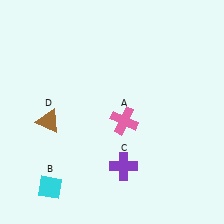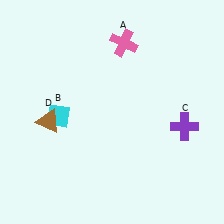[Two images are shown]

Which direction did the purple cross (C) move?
The purple cross (C) moved right.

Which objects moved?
The objects that moved are: the pink cross (A), the cyan diamond (B), the purple cross (C).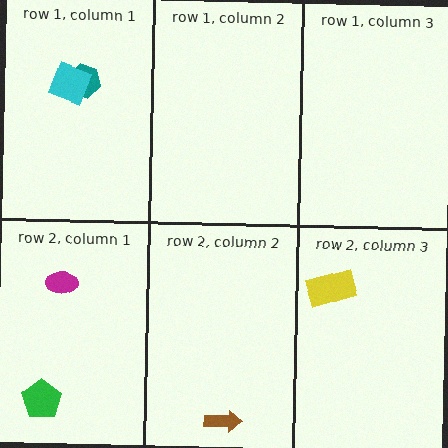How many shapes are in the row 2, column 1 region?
2.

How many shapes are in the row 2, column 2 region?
1.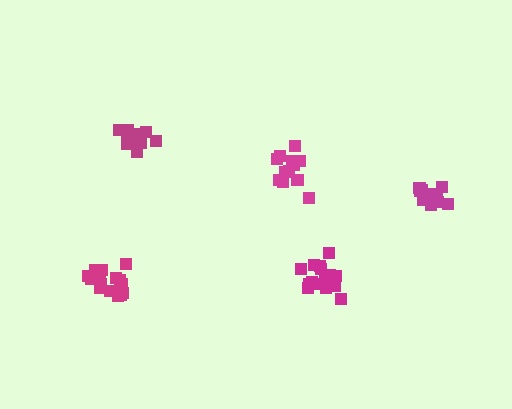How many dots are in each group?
Group 1: 11 dots, Group 2: 16 dots, Group 3: 12 dots, Group 4: 16 dots, Group 5: 14 dots (69 total).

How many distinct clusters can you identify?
There are 5 distinct clusters.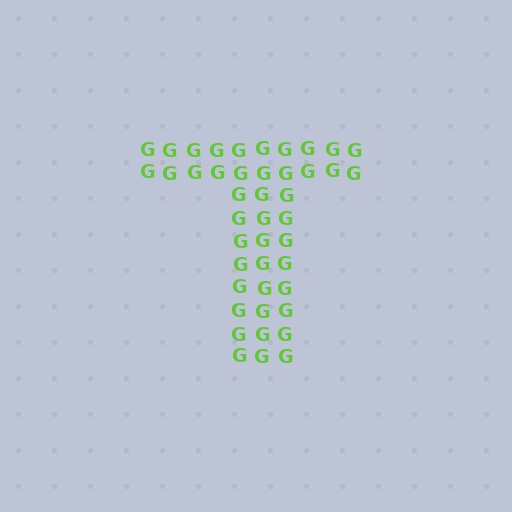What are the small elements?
The small elements are letter G's.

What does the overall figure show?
The overall figure shows the letter T.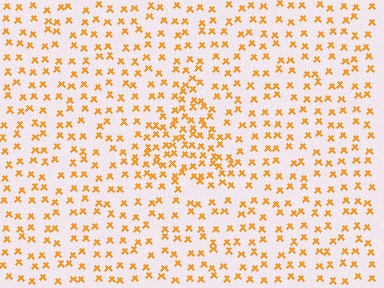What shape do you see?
I see a triangle.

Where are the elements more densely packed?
The elements are more densely packed inside the triangle boundary.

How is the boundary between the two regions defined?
The boundary is defined by a change in element density (approximately 1.9x ratio). All elements are the same color, size, and shape.